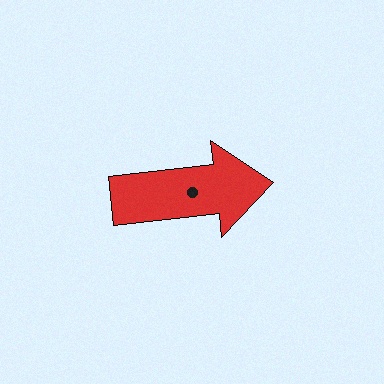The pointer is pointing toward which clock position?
Roughly 3 o'clock.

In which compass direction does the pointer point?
East.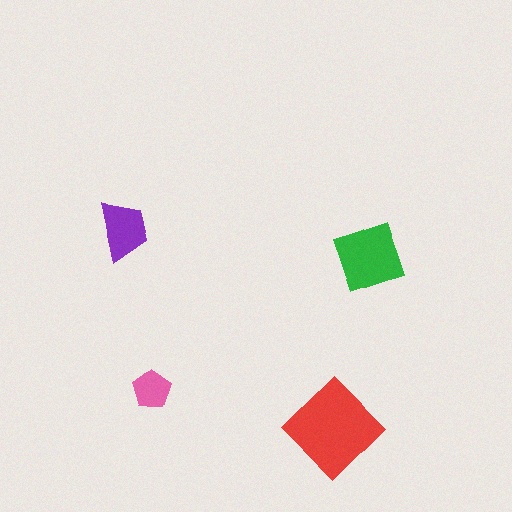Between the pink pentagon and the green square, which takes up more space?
The green square.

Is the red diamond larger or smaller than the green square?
Larger.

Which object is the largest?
The red diamond.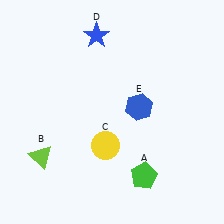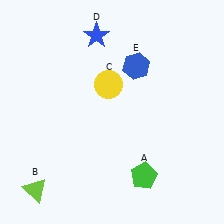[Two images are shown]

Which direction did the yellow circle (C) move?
The yellow circle (C) moved up.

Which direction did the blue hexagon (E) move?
The blue hexagon (E) moved up.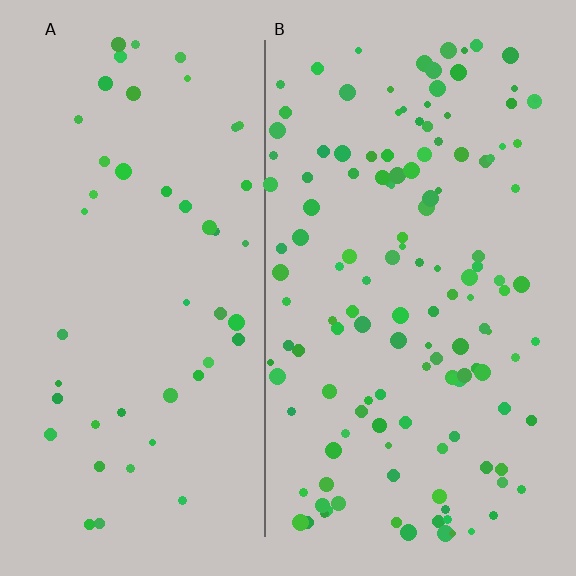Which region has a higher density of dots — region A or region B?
B (the right).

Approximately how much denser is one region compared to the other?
Approximately 2.8× — region B over region A.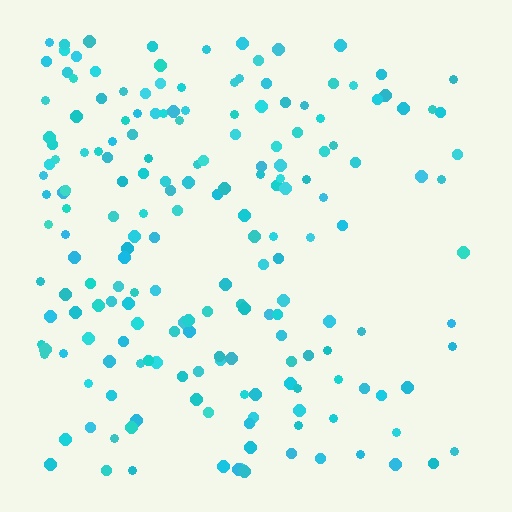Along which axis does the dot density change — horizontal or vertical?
Horizontal.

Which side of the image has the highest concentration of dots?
The left.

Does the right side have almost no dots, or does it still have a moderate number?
Still a moderate number, just noticeably fewer than the left.